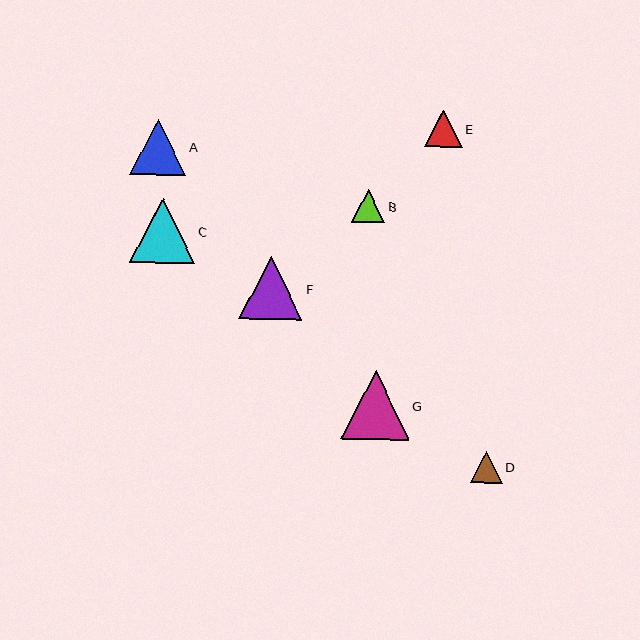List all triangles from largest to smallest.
From largest to smallest: G, C, F, A, E, B, D.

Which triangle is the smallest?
Triangle D is the smallest with a size of approximately 32 pixels.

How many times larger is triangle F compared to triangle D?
Triangle F is approximately 2.0 times the size of triangle D.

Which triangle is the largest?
Triangle G is the largest with a size of approximately 68 pixels.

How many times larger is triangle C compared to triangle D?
Triangle C is approximately 2.1 times the size of triangle D.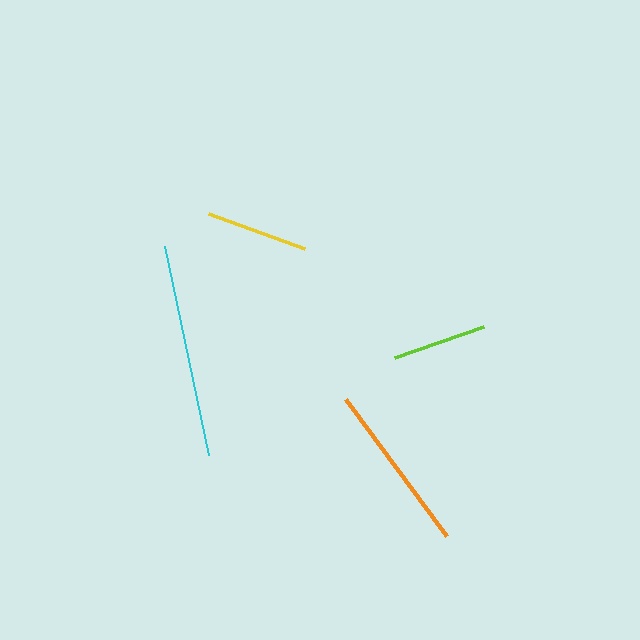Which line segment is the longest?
The cyan line is the longest at approximately 214 pixels.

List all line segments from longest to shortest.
From longest to shortest: cyan, orange, yellow, lime.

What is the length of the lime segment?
The lime segment is approximately 95 pixels long.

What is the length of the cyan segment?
The cyan segment is approximately 214 pixels long.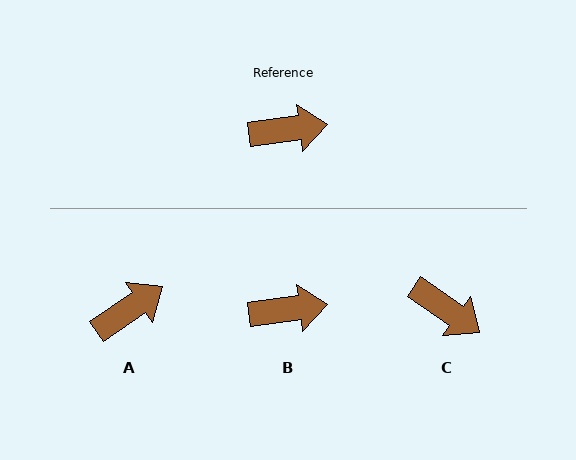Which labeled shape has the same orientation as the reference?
B.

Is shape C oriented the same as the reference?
No, it is off by about 42 degrees.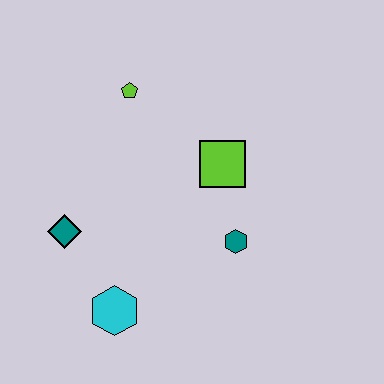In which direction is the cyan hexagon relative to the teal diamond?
The cyan hexagon is below the teal diamond.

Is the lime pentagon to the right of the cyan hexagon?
Yes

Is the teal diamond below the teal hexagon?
No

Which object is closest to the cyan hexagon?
The teal diamond is closest to the cyan hexagon.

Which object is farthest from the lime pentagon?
The cyan hexagon is farthest from the lime pentagon.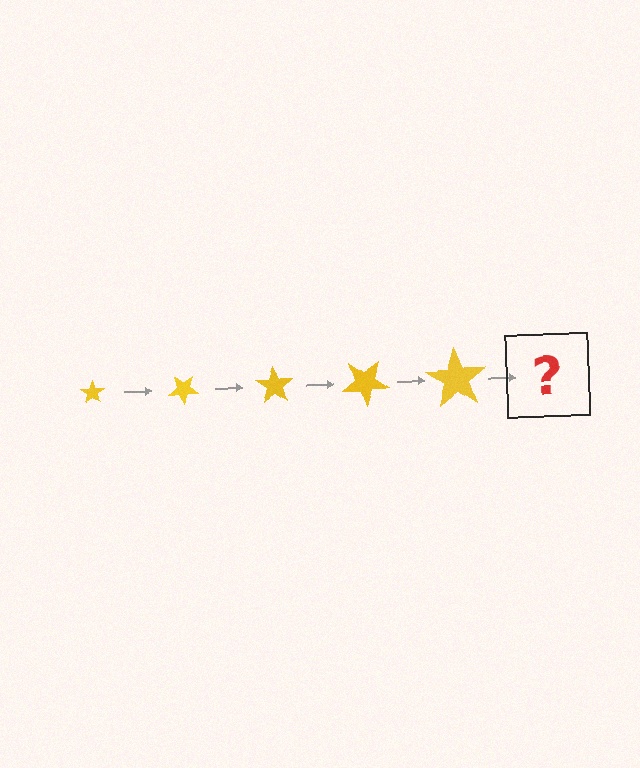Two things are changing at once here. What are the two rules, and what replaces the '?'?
The two rules are that the star grows larger each step and it rotates 35 degrees each step. The '?' should be a star, larger than the previous one and rotated 175 degrees from the start.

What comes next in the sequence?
The next element should be a star, larger than the previous one and rotated 175 degrees from the start.